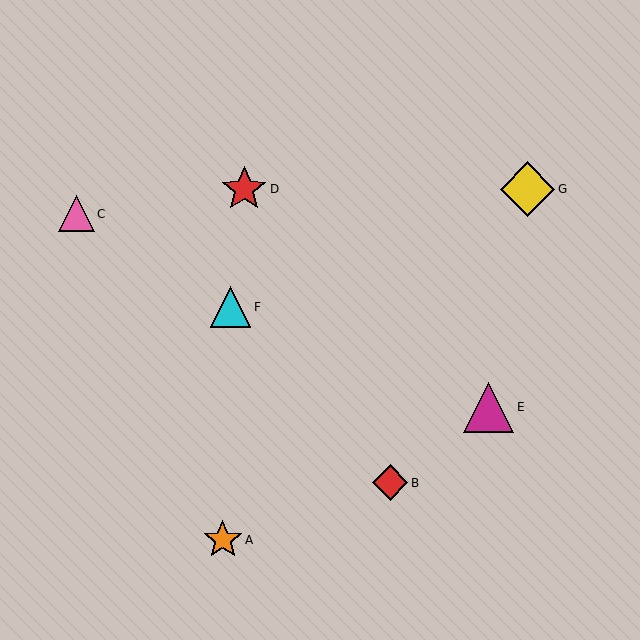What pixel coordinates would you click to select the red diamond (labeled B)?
Click at (390, 483) to select the red diamond B.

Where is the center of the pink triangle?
The center of the pink triangle is at (76, 214).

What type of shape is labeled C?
Shape C is a pink triangle.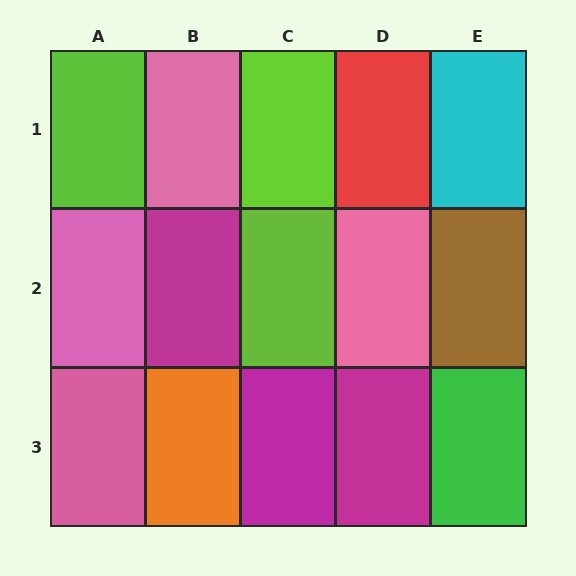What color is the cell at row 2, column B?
Magenta.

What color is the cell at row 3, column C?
Magenta.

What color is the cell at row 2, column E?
Brown.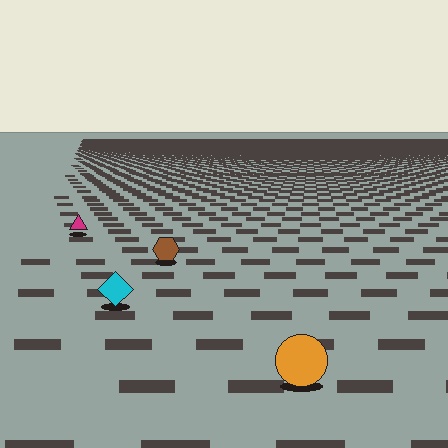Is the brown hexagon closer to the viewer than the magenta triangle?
Yes. The brown hexagon is closer — you can tell from the texture gradient: the ground texture is coarser near it.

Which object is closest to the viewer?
The orange circle is closest. The texture marks near it are larger and more spread out.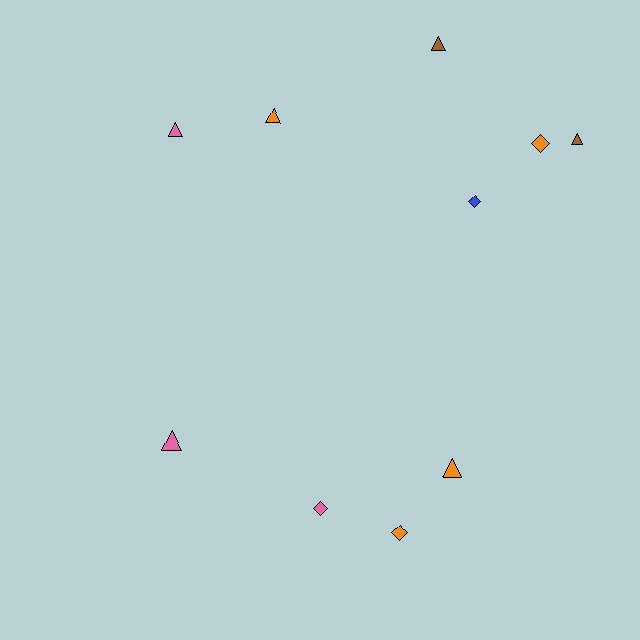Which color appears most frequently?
Orange, with 4 objects.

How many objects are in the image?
There are 10 objects.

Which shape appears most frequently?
Triangle, with 6 objects.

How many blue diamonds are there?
There is 1 blue diamond.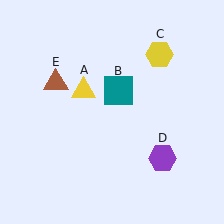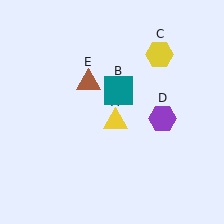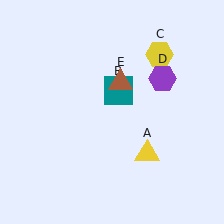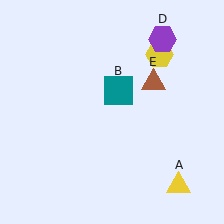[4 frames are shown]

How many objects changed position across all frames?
3 objects changed position: yellow triangle (object A), purple hexagon (object D), brown triangle (object E).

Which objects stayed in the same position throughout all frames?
Teal square (object B) and yellow hexagon (object C) remained stationary.